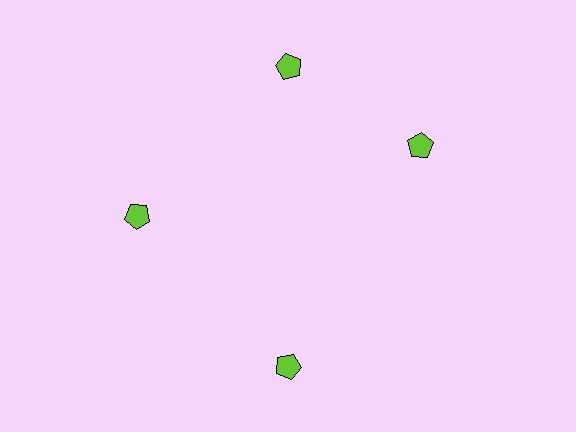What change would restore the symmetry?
The symmetry would be restored by rotating it back into even spacing with its neighbors so that all 4 pentagons sit at equal angles and equal distance from the center.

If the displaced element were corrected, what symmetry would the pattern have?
It would have 4-fold rotational symmetry — the pattern would map onto itself every 90 degrees.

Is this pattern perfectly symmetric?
No. The 4 lime pentagons are arranged in a ring, but one element near the 3 o'clock position is rotated out of alignment along the ring, breaking the 4-fold rotational symmetry.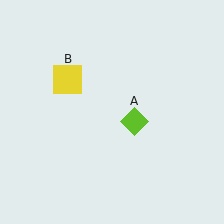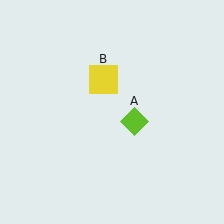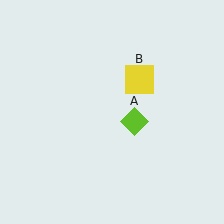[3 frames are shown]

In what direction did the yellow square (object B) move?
The yellow square (object B) moved right.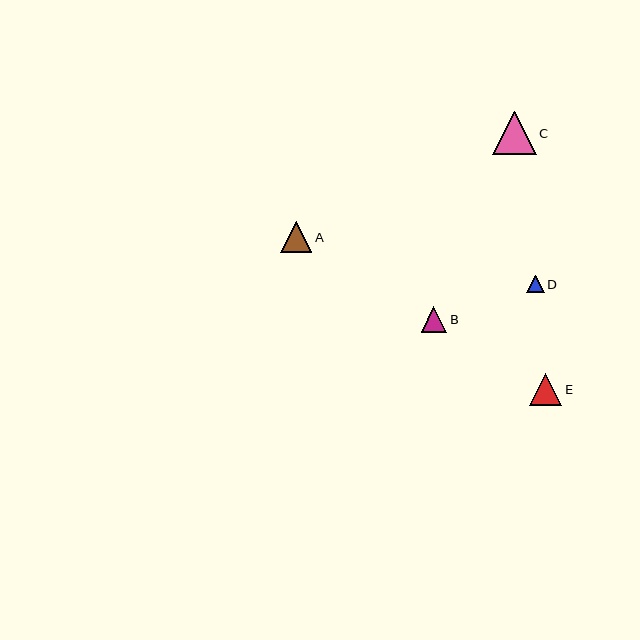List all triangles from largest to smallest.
From largest to smallest: C, E, A, B, D.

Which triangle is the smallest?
Triangle D is the smallest with a size of approximately 18 pixels.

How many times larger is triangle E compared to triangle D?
Triangle E is approximately 1.8 times the size of triangle D.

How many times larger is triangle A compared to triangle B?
Triangle A is approximately 1.2 times the size of triangle B.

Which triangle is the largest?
Triangle C is the largest with a size of approximately 44 pixels.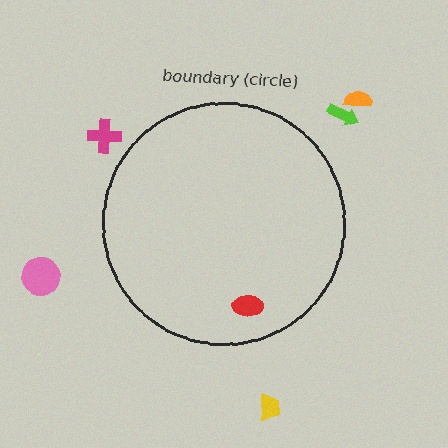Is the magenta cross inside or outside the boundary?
Outside.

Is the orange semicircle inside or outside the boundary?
Outside.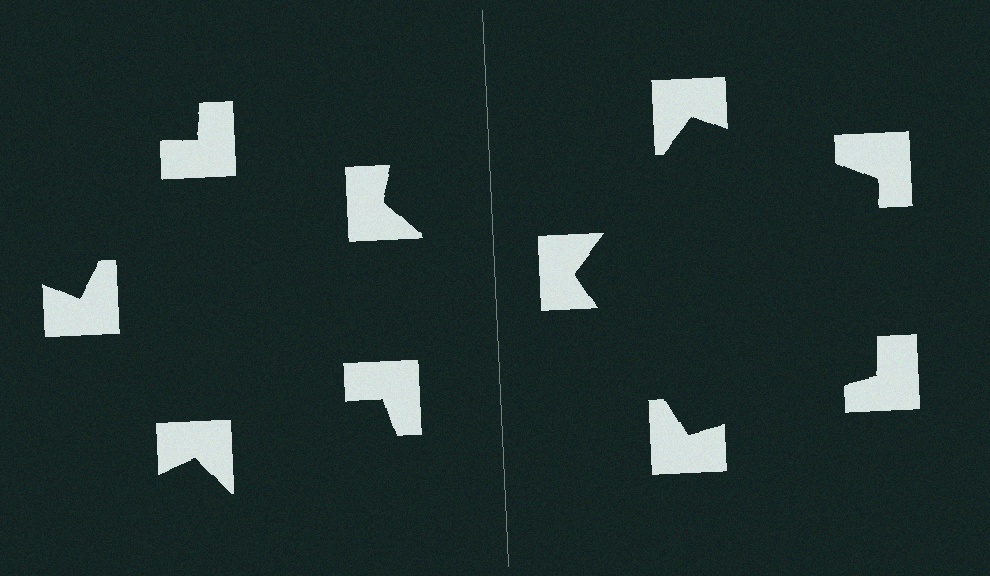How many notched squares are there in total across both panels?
10 — 5 on each side.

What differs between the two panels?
The notched squares are positioned identically on both sides; only the wedge orientations differ. On the right they align to a pentagon; on the left they are misaligned.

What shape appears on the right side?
An illusory pentagon.